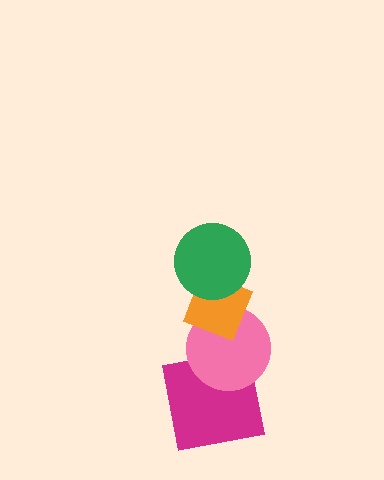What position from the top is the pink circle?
The pink circle is 3rd from the top.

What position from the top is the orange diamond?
The orange diamond is 2nd from the top.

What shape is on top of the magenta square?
The pink circle is on top of the magenta square.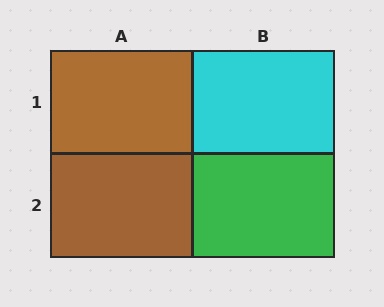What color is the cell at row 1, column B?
Cyan.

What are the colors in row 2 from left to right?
Brown, green.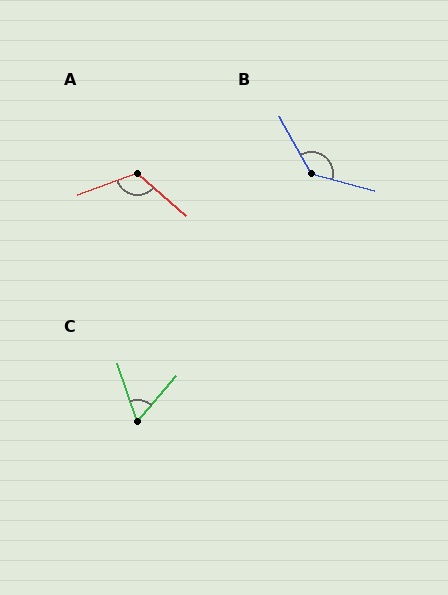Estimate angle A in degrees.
Approximately 119 degrees.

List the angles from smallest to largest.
C (59°), A (119°), B (133°).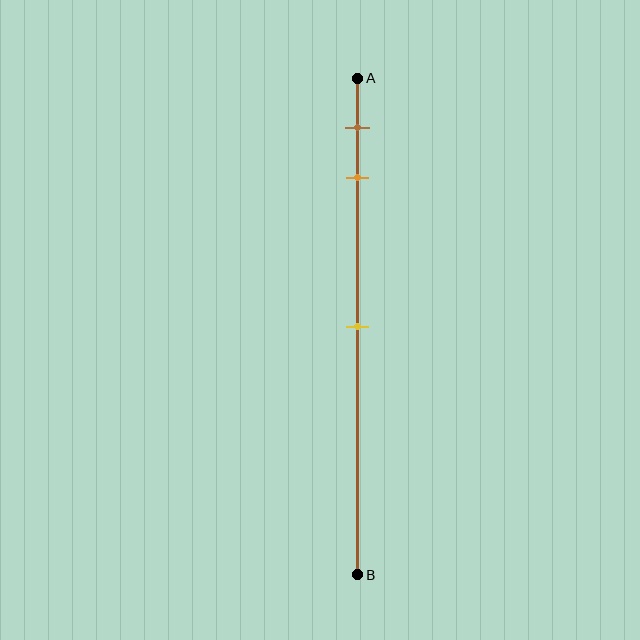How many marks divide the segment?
There are 3 marks dividing the segment.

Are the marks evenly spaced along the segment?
No, the marks are not evenly spaced.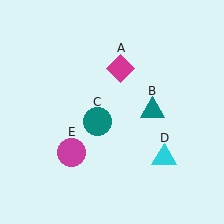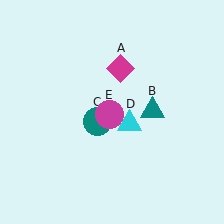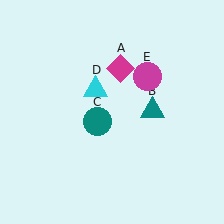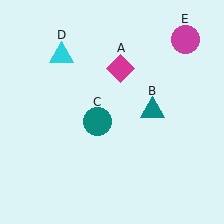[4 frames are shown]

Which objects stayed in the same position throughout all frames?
Magenta diamond (object A) and teal triangle (object B) and teal circle (object C) remained stationary.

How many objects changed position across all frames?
2 objects changed position: cyan triangle (object D), magenta circle (object E).